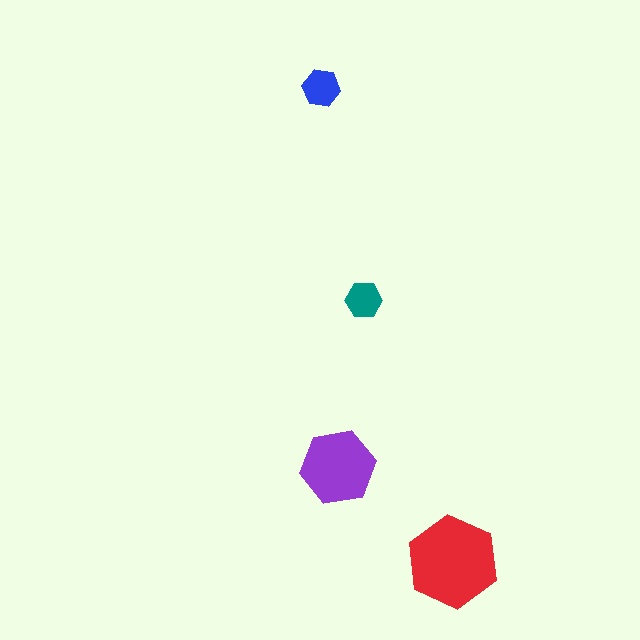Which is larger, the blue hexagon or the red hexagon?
The red one.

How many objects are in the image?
There are 4 objects in the image.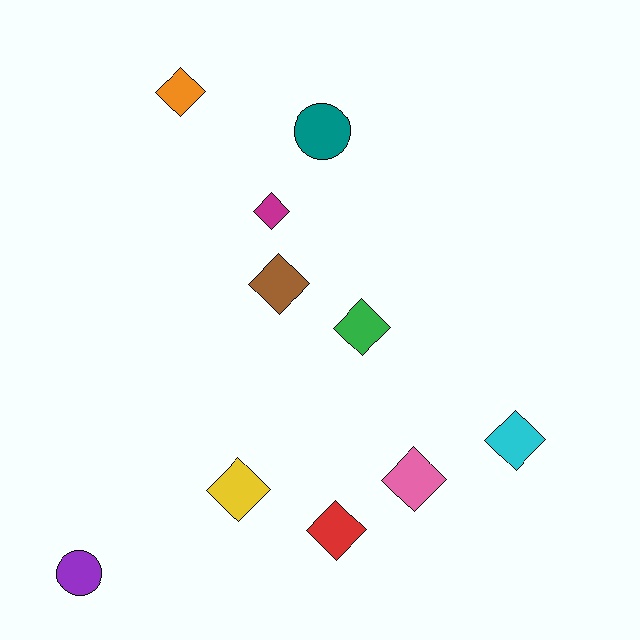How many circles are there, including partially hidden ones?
There are 2 circles.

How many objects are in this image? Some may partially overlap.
There are 10 objects.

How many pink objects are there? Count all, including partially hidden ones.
There is 1 pink object.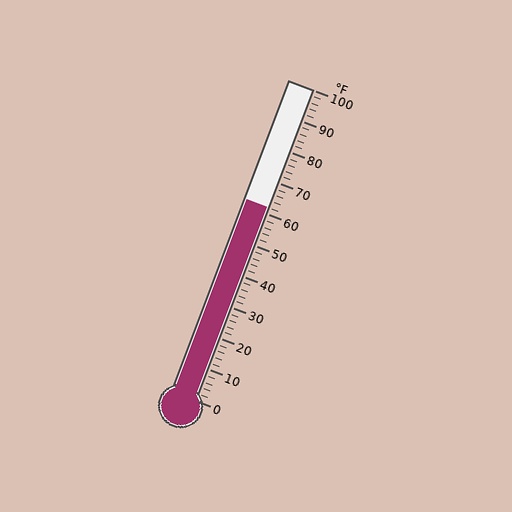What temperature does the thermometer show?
The thermometer shows approximately 62°F.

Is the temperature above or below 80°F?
The temperature is below 80°F.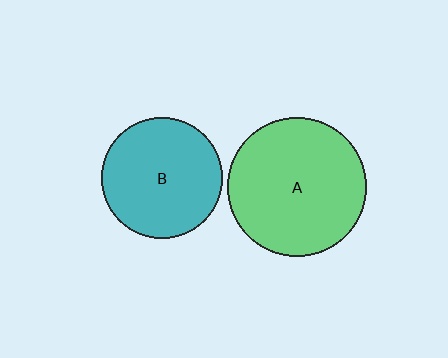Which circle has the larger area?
Circle A (green).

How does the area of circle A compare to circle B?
Approximately 1.3 times.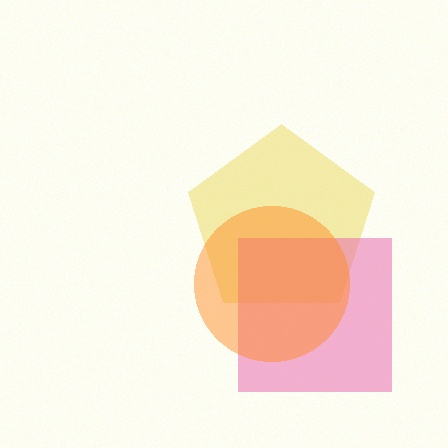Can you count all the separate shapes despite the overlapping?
Yes, there are 3 separate shapes.